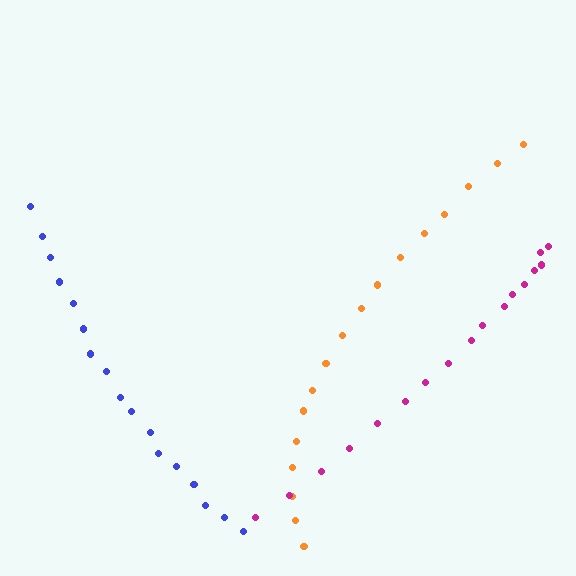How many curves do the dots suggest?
There are 3 distinct paths.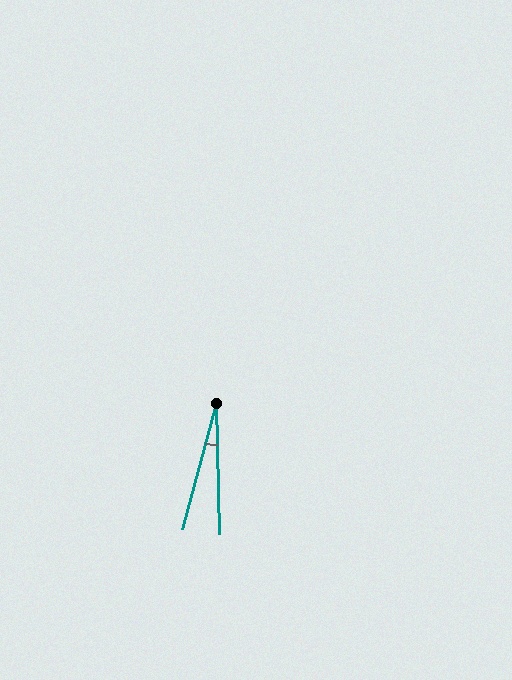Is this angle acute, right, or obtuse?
It is acute.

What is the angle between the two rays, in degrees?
Approximately 16 degrees.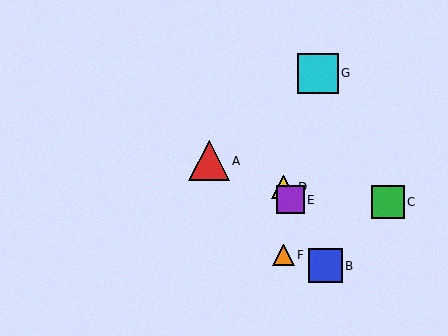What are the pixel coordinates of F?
Object F is at (283, 255).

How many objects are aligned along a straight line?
3 objects (B, D, E) are aligned along a straight line.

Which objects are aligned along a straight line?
Objects B, D, E are aligned along a straight line.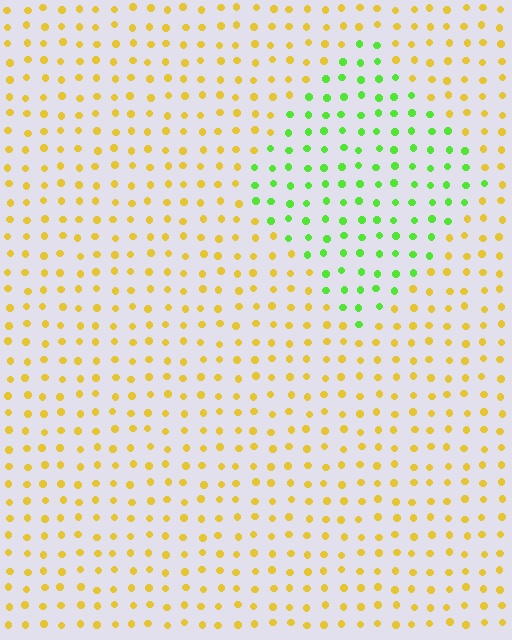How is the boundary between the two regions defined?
The boundary is defined purely by a slight shift in hue (about 61 degrees). Spacing, size, and orientation are identical on both sides.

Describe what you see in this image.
The image is filled with small yellow elements in a uniform arrangement. A diamond-shaped region is visible where the elements are tinted to a slightly different hue, forming a subtle color boundary.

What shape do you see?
I see a diamond.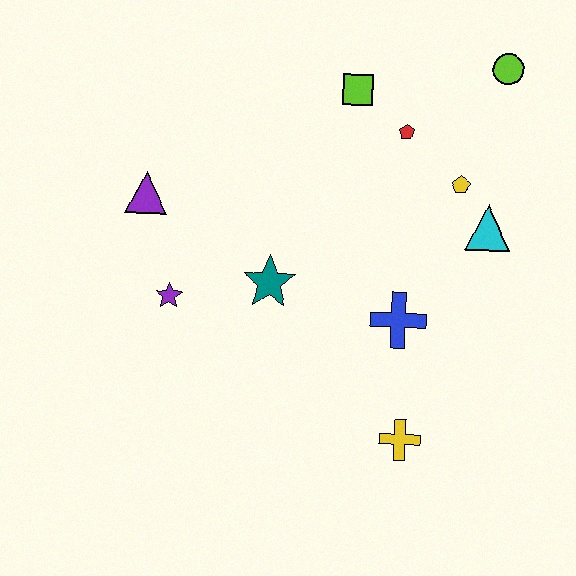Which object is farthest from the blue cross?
The purple triangle is farthest from the blue cross.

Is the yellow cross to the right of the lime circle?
No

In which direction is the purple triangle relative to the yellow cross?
The purple triangle is to the left of the yellow cross.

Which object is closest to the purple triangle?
The purple star is closest to the purple triangle.